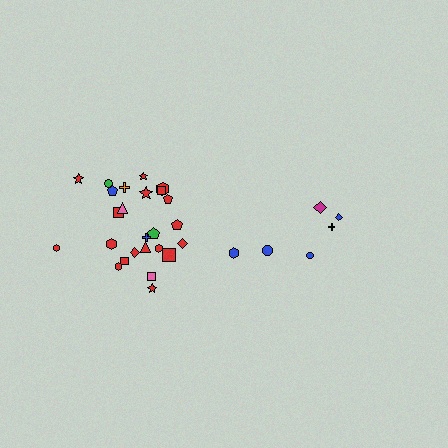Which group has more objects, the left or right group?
The left group.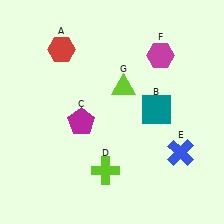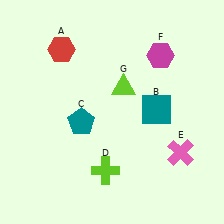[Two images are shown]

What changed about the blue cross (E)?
In Image 1, E is blue. In Image 2, it changed to pink.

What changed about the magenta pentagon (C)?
In Image 1, C is magenta. In Image 2, it changed to teal.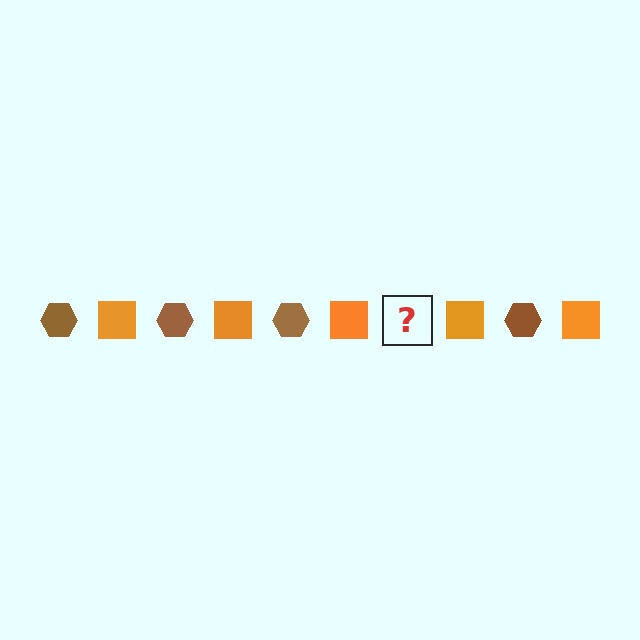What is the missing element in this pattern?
The missing element is a brown hexagon.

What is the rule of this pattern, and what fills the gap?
The rule is that the pattern alternates between brown hexagon and orange square. The gap should be filled with a brown hexagon.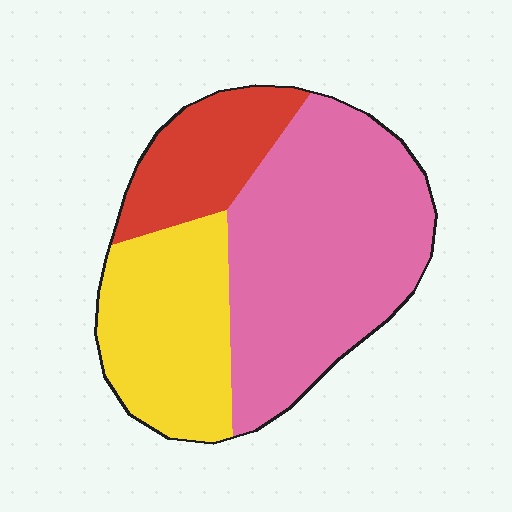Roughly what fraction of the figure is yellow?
Yellow covers 29% of the figure.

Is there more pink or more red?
Pink.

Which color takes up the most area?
Pink, at roughly 55%.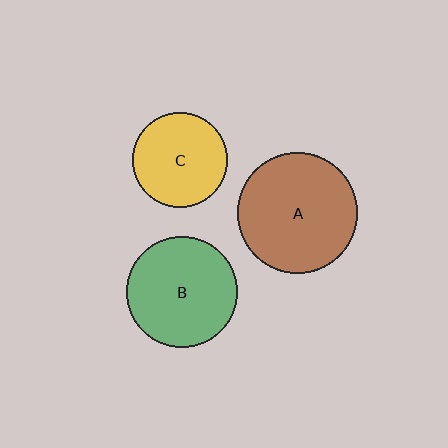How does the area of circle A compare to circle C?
Approximately 1.6 times.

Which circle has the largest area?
Circle A (brown).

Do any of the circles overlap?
No, none of the circles overlap.